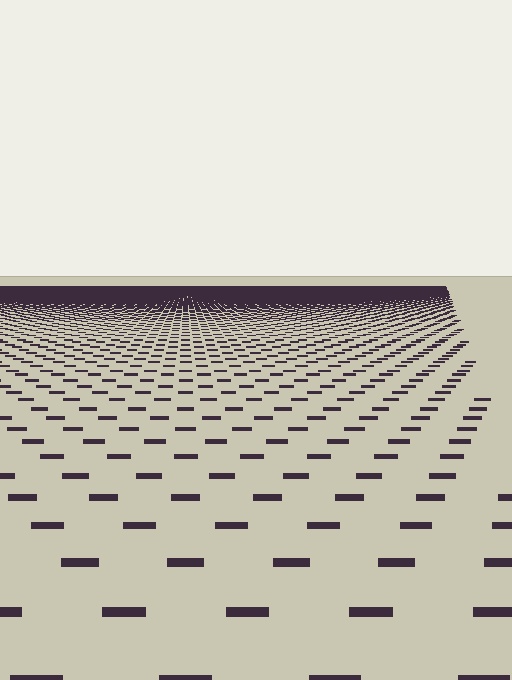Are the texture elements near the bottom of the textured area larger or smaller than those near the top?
Larger. Near the bottom, elements are closer to the viewer and appear at a bigger on-screen size.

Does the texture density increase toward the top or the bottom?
Density increases toward the top.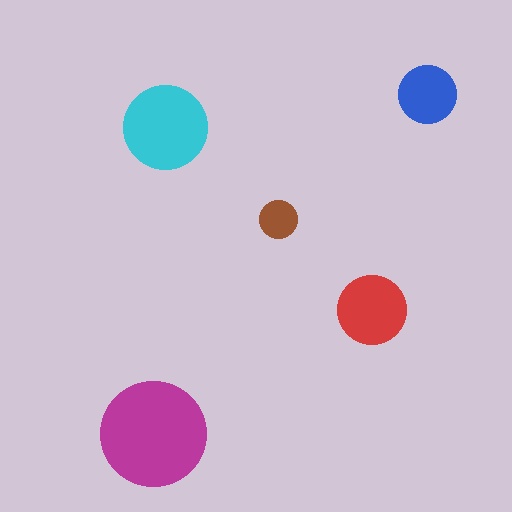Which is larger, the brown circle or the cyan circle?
The cyan one.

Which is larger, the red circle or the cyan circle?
The cyan one.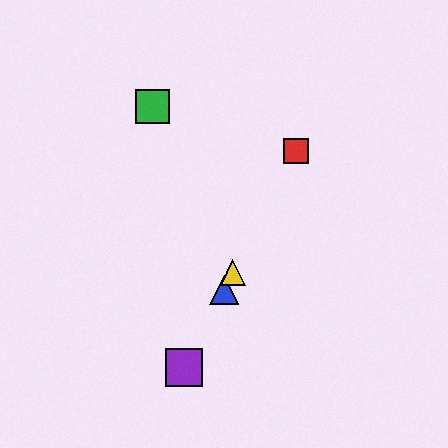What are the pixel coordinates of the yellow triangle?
The yellow triangle is at (233, 273).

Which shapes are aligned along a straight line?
The red square, the blue triangle, the yellow triangle, the purple square are aligned along a straight line.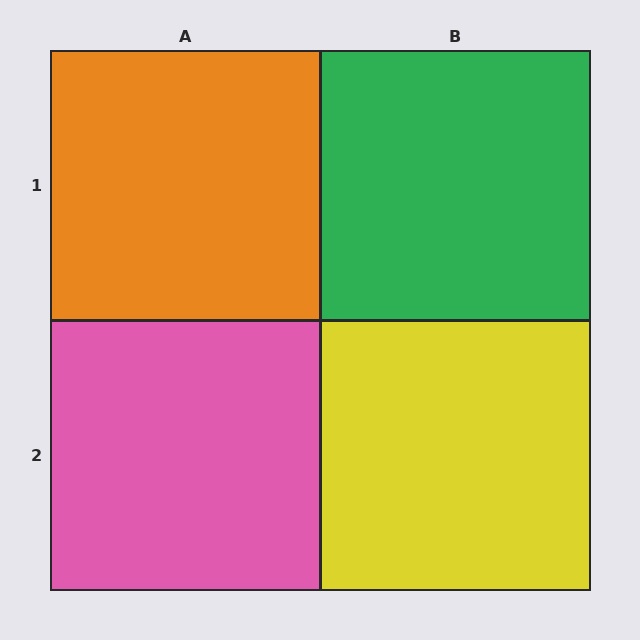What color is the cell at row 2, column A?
Pink.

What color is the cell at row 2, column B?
Yellow.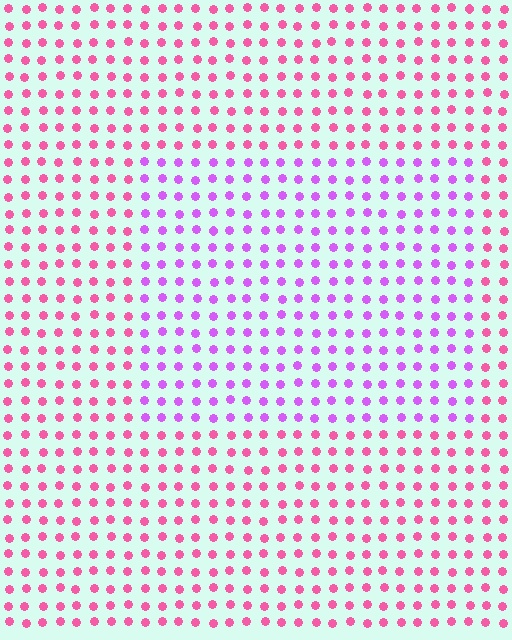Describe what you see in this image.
The image is filled with small pink elements in a uniform arrangement. A rectangle-shaped region is visible where the elements are tinted to a slightly different hue, forming a subtle color boundary.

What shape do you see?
I see a rectangle.